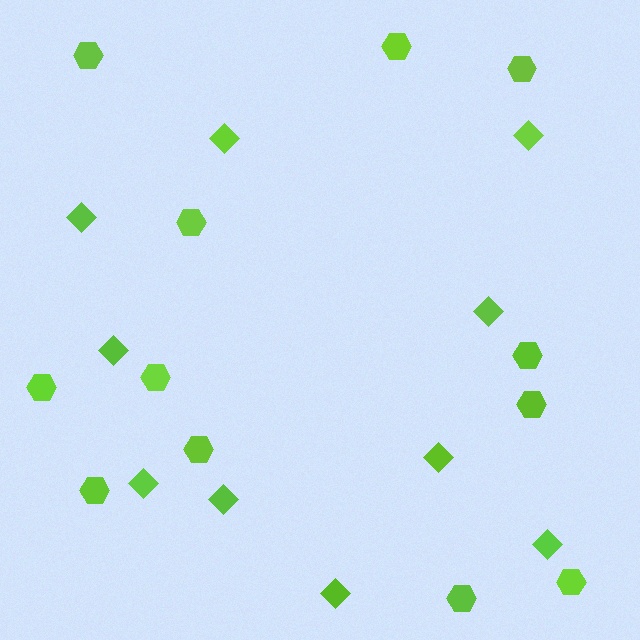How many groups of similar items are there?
There are 2 groups: one group of hexagons (12) and one group of diamonds (10).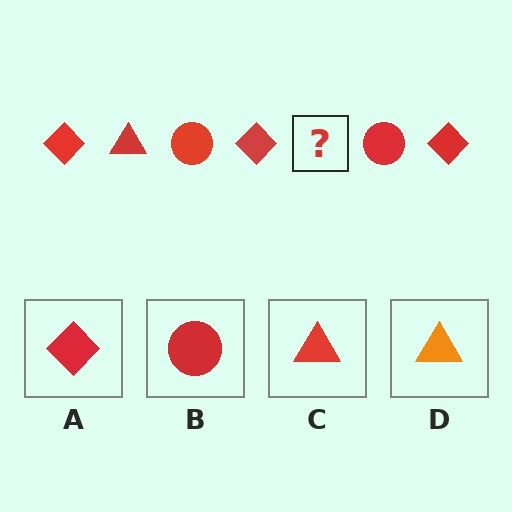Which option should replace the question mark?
Option C.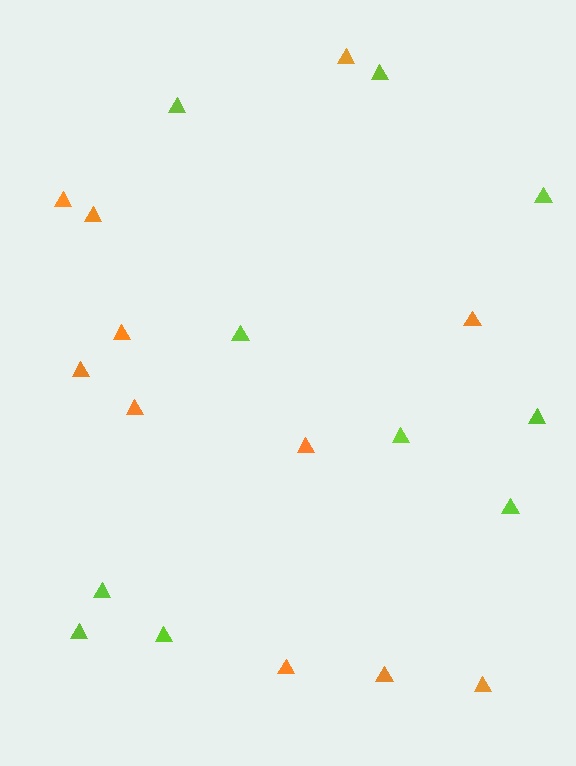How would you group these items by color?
There are 2 groups: one group of orange triangles (11) and one group of lime triangles (10).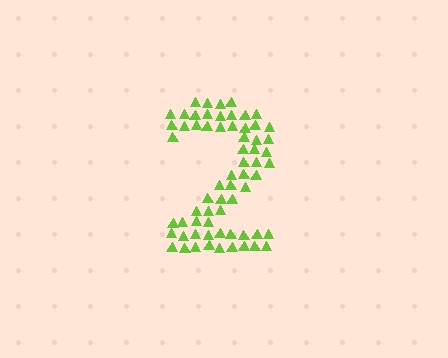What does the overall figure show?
The overall figure shows the digit 2.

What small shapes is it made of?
It is made of small triangles.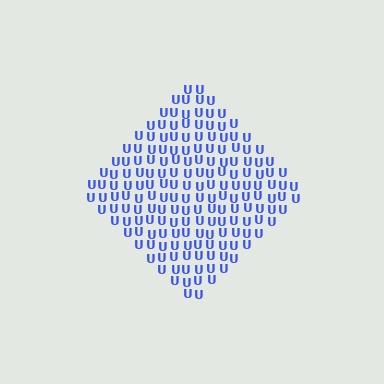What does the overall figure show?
The overall figure shows a diamond.